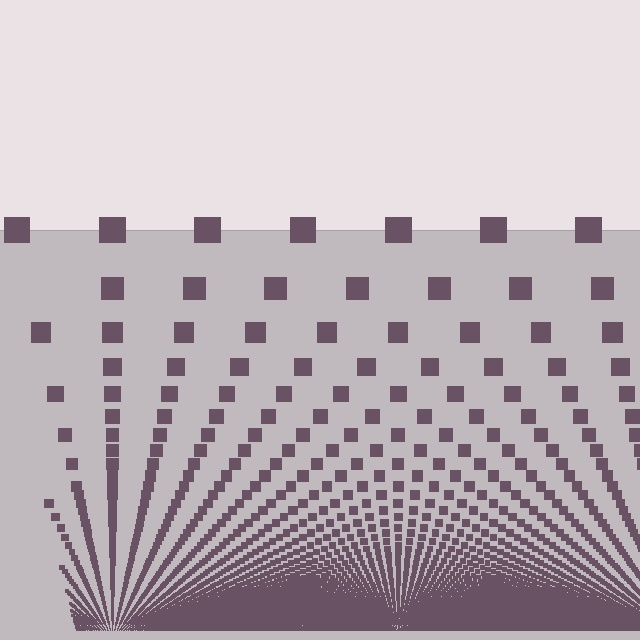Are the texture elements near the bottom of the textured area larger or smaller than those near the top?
Smaller. The gradient is inverted — elements near the bottom are smaller and denser.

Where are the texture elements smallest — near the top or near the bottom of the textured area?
Near the bottom.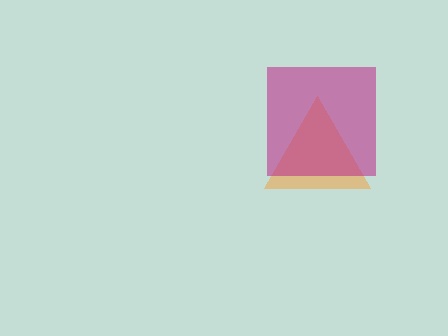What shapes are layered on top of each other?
The layered shapes are: an orange triangle, a magenta square.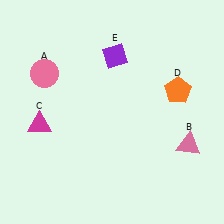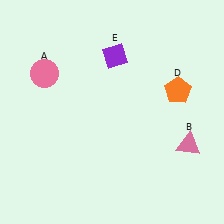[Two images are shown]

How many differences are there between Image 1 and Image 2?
There is 1 difference between the two images.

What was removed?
The magenta triangle (C) was removed in Image 2.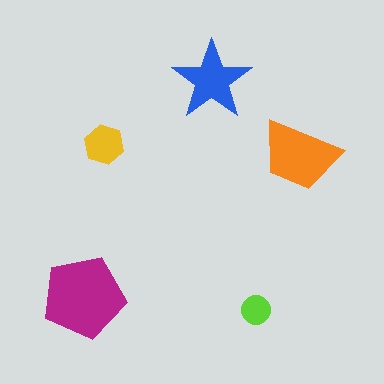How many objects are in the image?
There are 5 objects in the image.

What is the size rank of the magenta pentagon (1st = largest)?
1st.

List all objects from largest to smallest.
The magenta pentagon, the orange trapezoid, the blue star, the yellow hexagon, the lime circle.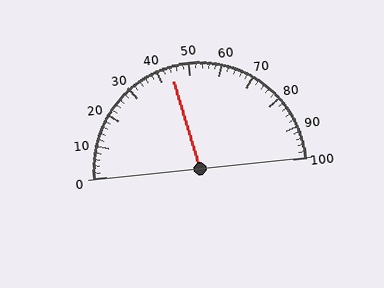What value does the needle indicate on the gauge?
The needle indicates approximately 44.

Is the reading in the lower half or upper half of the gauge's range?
The reading is in the lower half of the range (0 to 100).